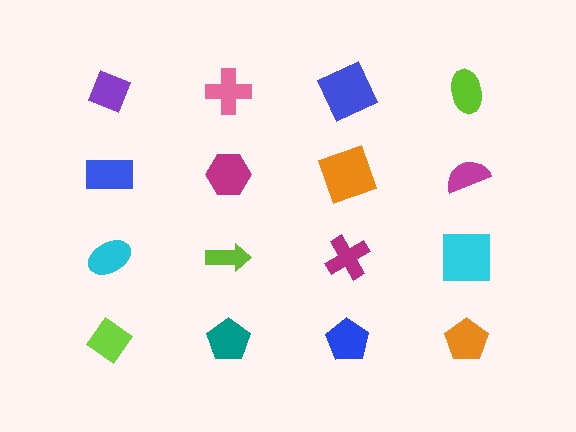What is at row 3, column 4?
A cyan square.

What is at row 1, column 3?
A blue square.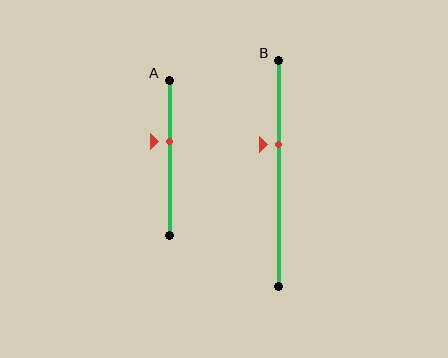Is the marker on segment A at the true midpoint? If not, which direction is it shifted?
No, the marker on segment A is shifted upward by about 10% of the segment length.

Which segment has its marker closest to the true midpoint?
Segment A has its marker closest to the true midpoint.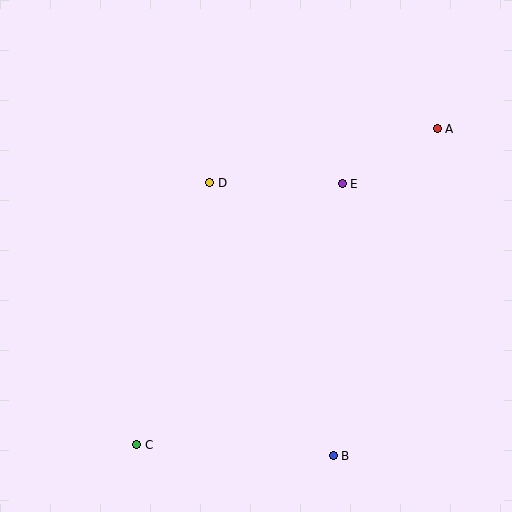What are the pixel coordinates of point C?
Point C is at (137, 445).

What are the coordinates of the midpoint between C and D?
The midpoint between C and D is at (173, 314).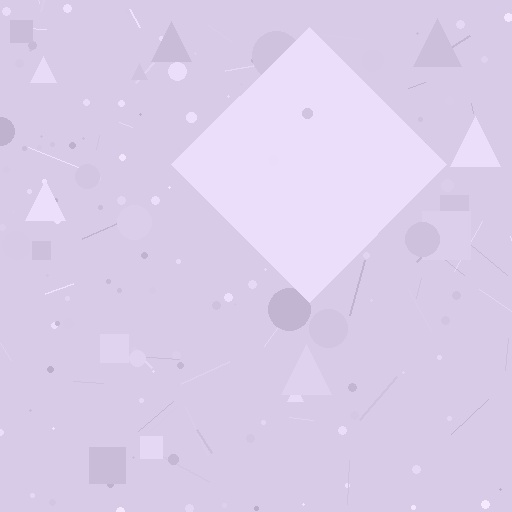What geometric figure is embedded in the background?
A diamond is embedded in the background.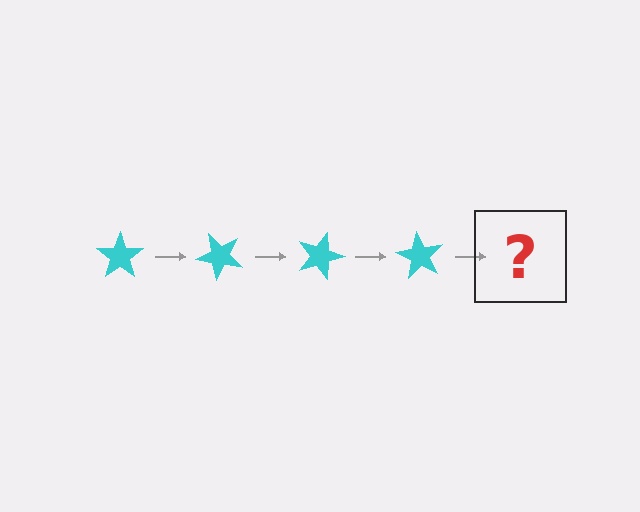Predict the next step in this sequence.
The next step is a cyan star rotated 180 degrees.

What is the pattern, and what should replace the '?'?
The pattern is that the star rotates 45 degrees each step. The '?' should be a cyan star rotated 180 degrees.